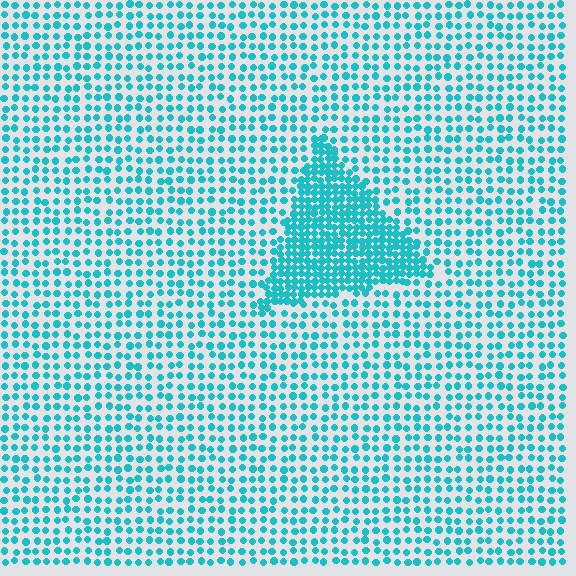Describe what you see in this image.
The image contains small cyan elements arranged at two different densities. A triangle-shaped region is visible where the elements are more densely packed than the surrounding area.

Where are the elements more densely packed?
The elements are more densely packed inside the triangle boundary.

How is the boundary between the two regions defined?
The boundary is defined by a change in element density (approximately 2.3x ratio). All elements are the same color, size, and shape.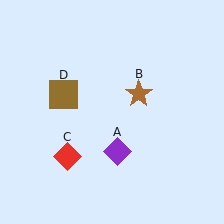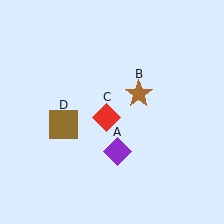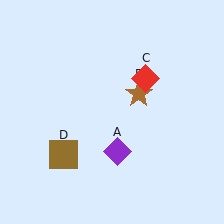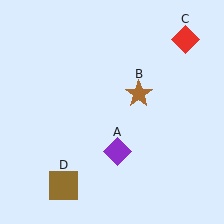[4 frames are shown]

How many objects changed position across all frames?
2 objects changed position: red diamond (object C), brown square (object D).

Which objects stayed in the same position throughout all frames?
Purple diamond (object A) and brown star (object B) remained stationary.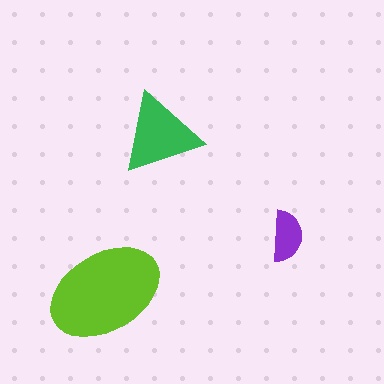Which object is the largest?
The lime ellipse.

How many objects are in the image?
There are 3 objects in the image.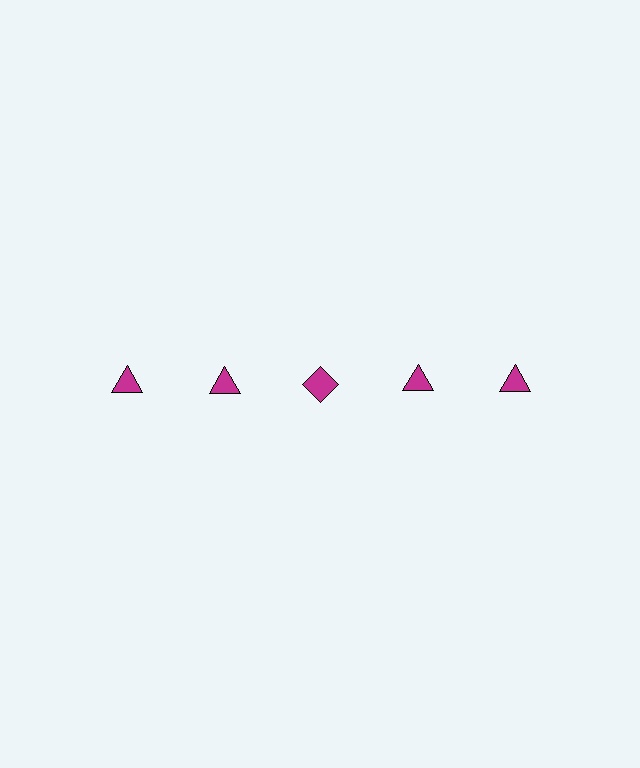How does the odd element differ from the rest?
It has a different shape: diamond instead of triangle.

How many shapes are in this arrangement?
There are 5 shapes arranged in a grid pattern.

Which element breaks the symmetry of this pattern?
The magenta diamond in the top row, center column breaks the symmetry. All other shapes are magenta triangles.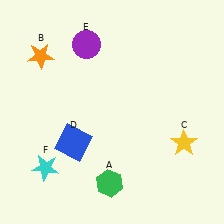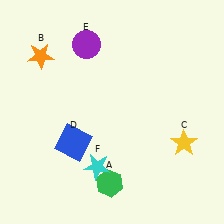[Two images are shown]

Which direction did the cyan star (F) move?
The cyan star (F) moved right.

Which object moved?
The cyan star (F) moved right.